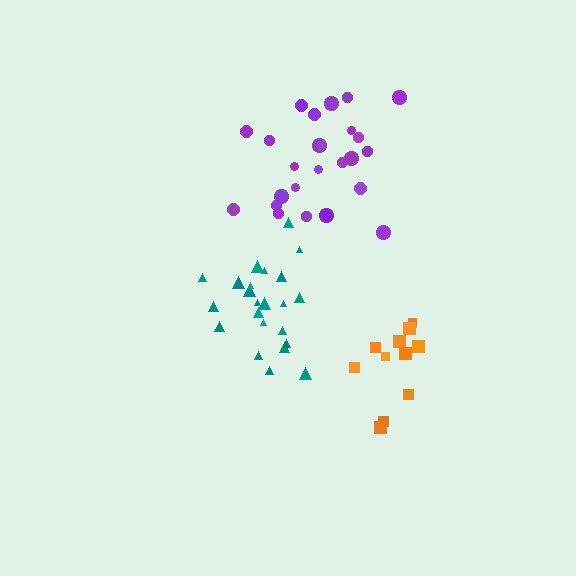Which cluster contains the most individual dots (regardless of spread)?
Purple (25).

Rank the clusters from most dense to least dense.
purple, orange, teal.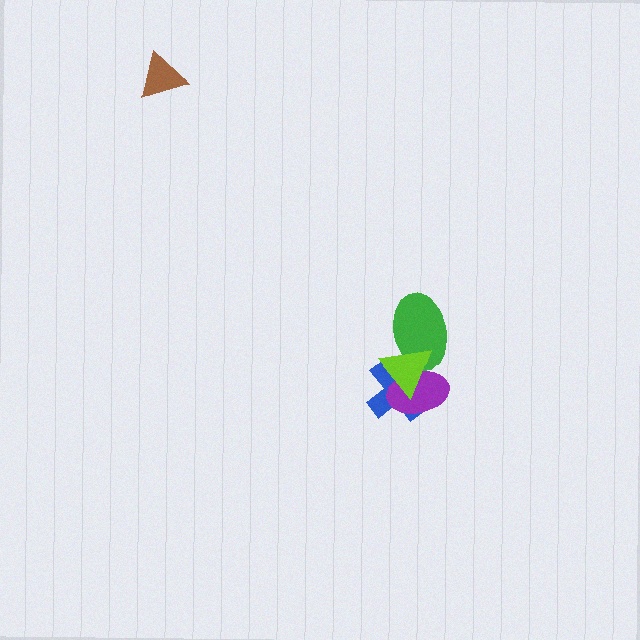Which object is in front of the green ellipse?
The lime triangle is in front of the green ellipse.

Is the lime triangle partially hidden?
No, no other shape covers it.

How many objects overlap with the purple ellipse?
3 objects overlap with the purple ellipse.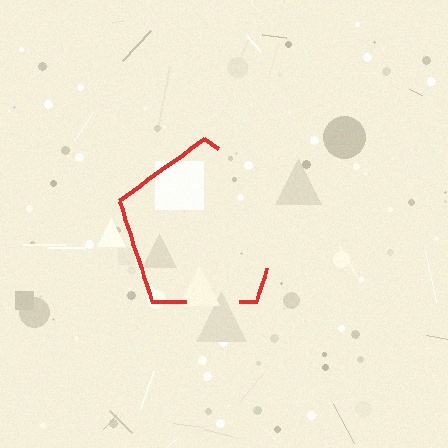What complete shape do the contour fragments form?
The contour fragments form a pentagon.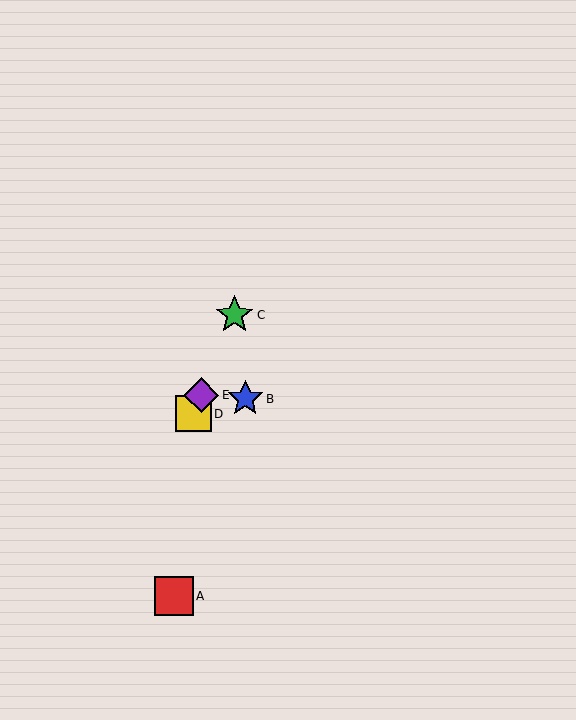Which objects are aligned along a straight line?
Objects C, D, E are aligned along a straight line.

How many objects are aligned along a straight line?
3 objects (C, D, E) are aligned along a straight line.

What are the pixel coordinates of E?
Object E is at (201, 395).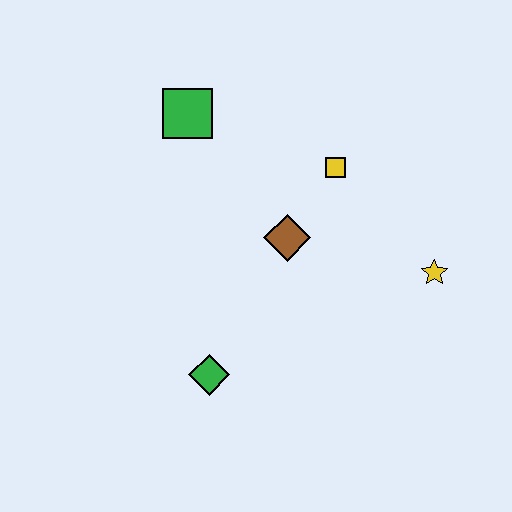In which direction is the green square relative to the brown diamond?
The green square is above the brown diamond.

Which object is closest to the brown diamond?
The yellow square is closest to the brown diamond.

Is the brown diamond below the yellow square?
Yes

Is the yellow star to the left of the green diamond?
No